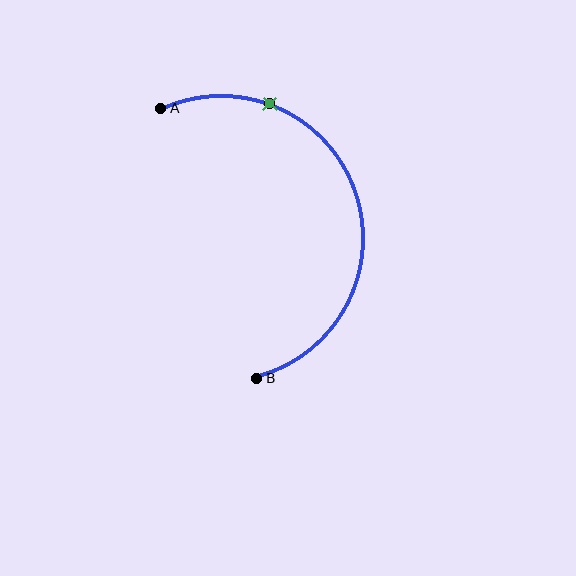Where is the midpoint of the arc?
The arc midpoint is the point on the curve farthest from the straight line joining A and B. It sits to the right of that line.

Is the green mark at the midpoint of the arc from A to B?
No. The green mark lies on the arc but is closer to endpoint A. The arc midpoint would be at the point on the curve equidistant along the arc from both A and B.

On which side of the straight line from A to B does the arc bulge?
The arc bulges to the right of the straight line connecting A and B.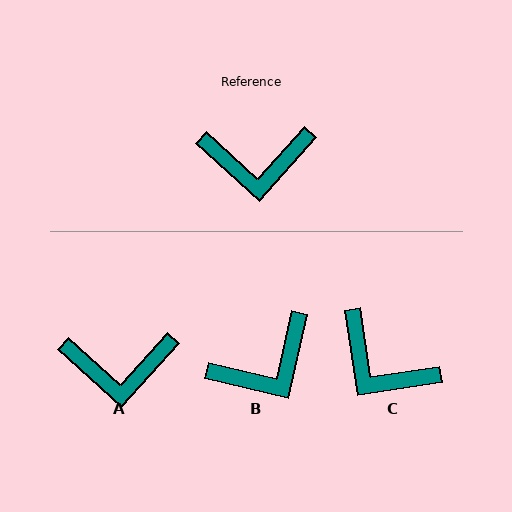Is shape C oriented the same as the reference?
No, it is off by about 39 degrees.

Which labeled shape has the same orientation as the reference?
A.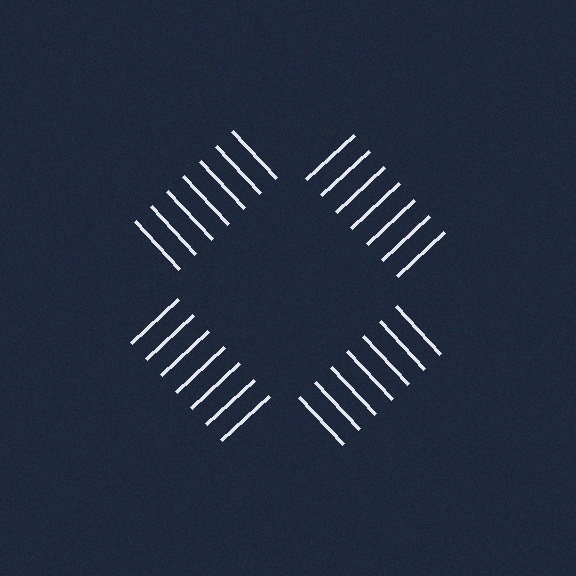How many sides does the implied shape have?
4 sides — the line-ends trace a square.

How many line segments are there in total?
28 — 7 along each of the 4 edges.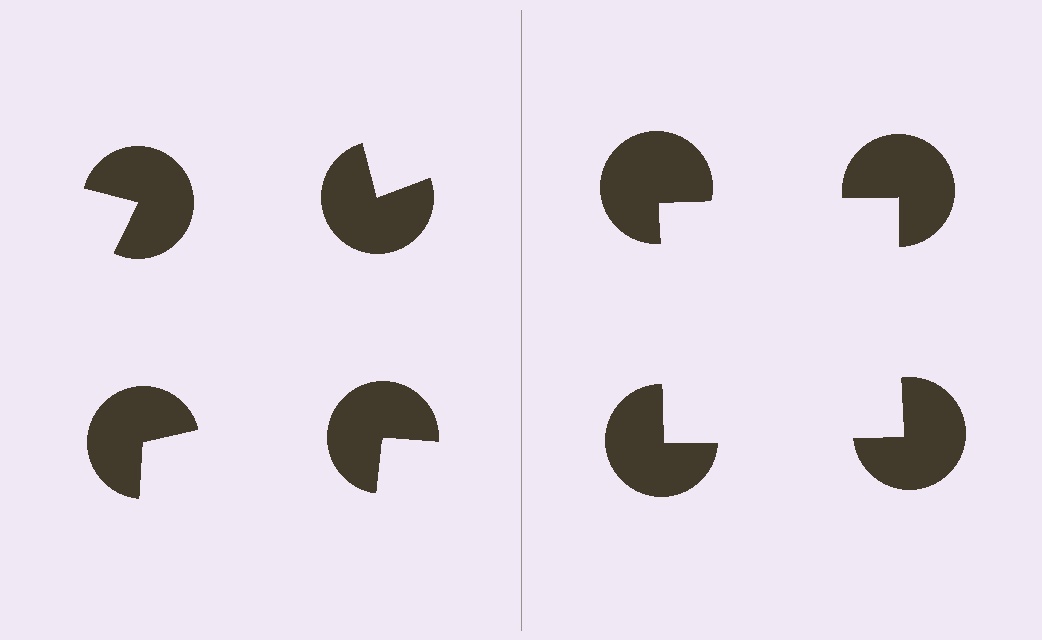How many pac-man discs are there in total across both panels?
8 — 4 on each side.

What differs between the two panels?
The pac-man discs are positioned identically on both sides; only the wedge orientations differ. On the right they align to a square; on the left they are misaligned.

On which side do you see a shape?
An illusory square appears on the right side. On the left side the wedge cuts are rotated, so no coherent shape forms.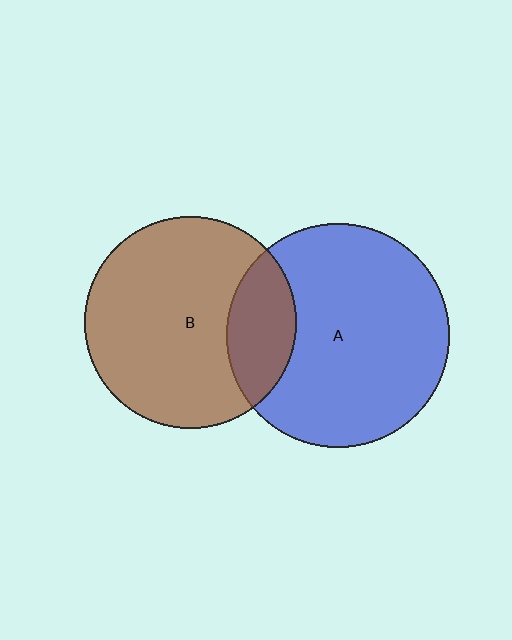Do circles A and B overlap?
Yes.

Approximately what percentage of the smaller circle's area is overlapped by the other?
Approximately 20%.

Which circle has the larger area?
Circle A (blue).